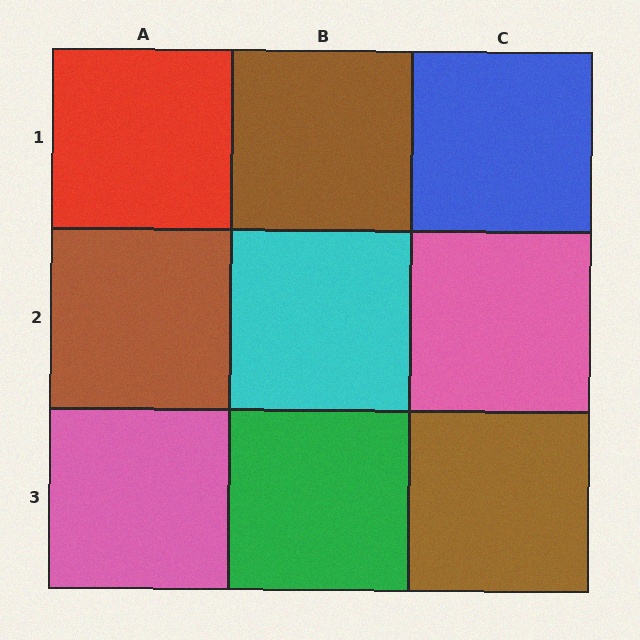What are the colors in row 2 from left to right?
Brown, cyan, pink.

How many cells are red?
1 cell is red.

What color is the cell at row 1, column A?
Red.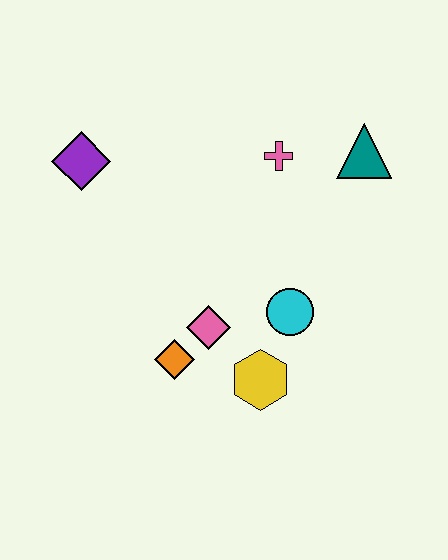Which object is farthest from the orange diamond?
The teal triangle is farthest from the orange diamond.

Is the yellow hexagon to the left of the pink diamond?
No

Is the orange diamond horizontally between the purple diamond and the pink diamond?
Yes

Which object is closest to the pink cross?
The teal triangle is closest to the pink cross.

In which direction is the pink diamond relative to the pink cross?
The pink diamond is below the pink cross.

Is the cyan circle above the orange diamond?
Yes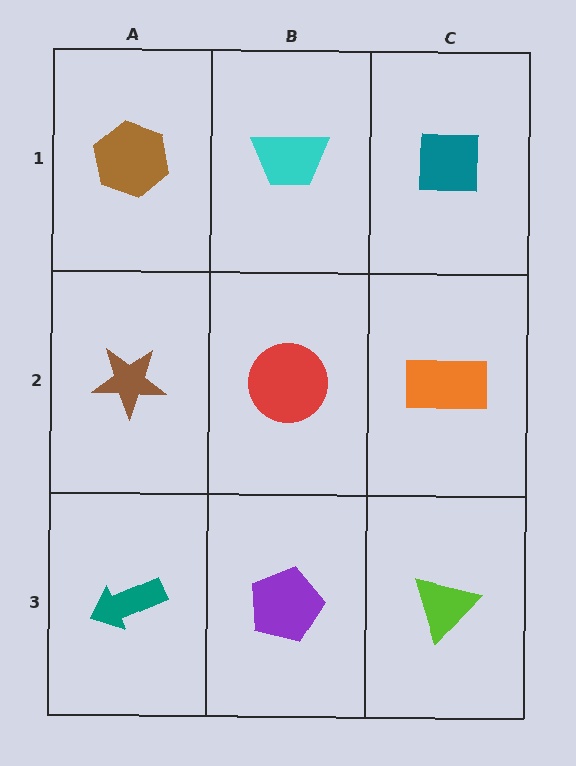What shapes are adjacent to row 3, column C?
An orange rectangle (row 2, column C), a purple pentagon (row 3, column B).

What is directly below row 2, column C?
A lime triangle.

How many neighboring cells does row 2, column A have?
3.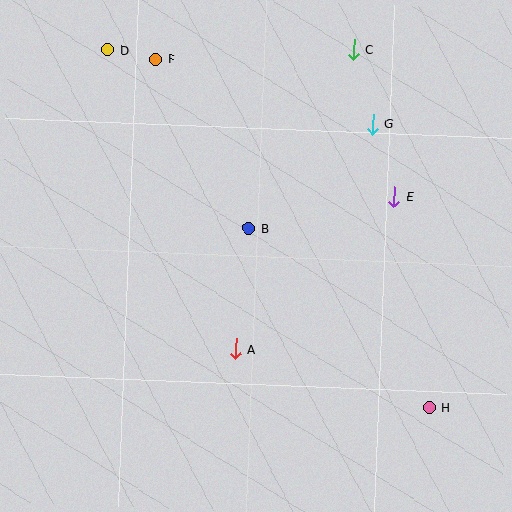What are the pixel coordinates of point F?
Point F is at (156, 59).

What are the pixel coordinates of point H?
Point H is at (429, 407).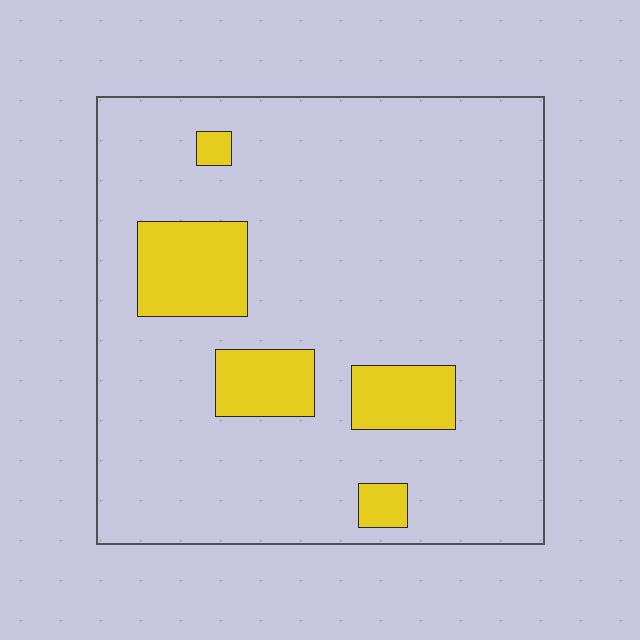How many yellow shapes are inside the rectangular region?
5.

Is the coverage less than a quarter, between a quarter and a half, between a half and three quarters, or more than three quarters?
Less than a quarter.